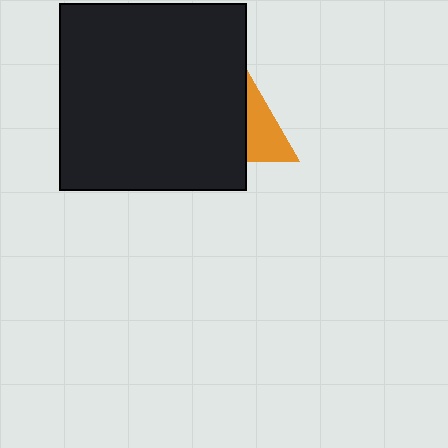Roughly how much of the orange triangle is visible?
A small part of it is visible (roughly 33%).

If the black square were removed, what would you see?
You would see the complete orange triangle.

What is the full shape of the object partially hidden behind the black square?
The partially hidden object is an orange triangle.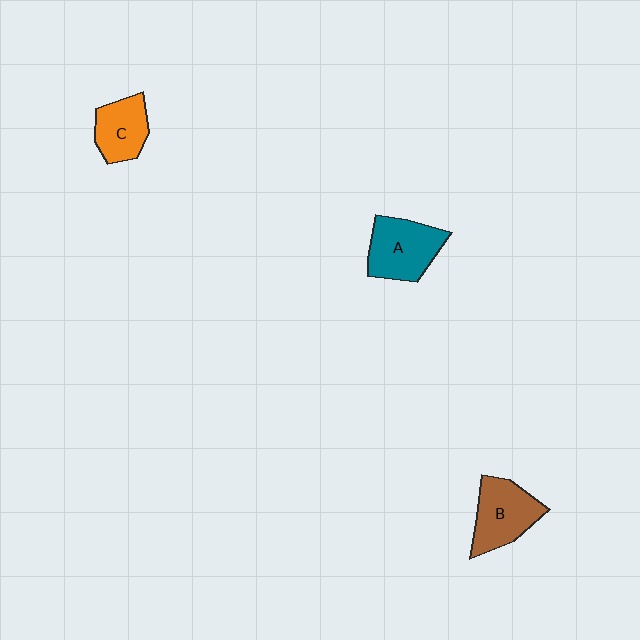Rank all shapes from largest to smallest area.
From largest to smallest: A (teal), B (brown), C (orange).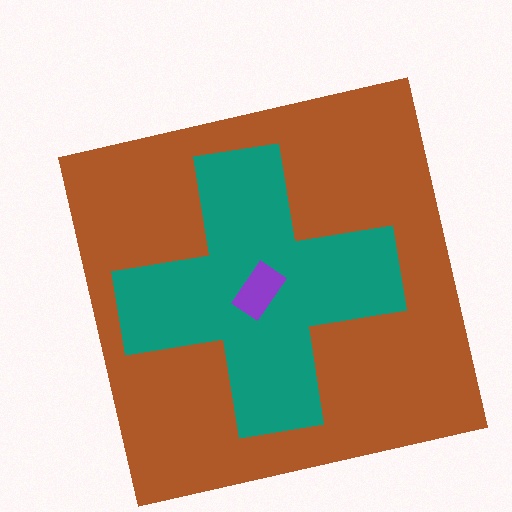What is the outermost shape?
The brown square.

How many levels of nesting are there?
3.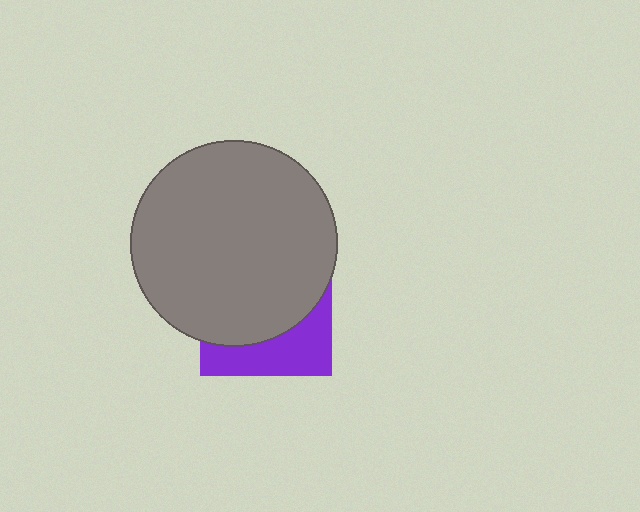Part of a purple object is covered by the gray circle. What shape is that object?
It is a square.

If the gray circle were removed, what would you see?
You would see the complete purple square.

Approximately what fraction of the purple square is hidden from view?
Roughly 67% of the purple square is hidden behind the gray circle.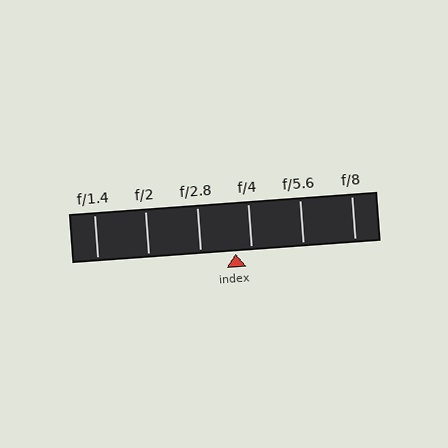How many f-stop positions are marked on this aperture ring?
There are 6 f-stop positions marked.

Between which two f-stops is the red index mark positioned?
The index mark is between f/2.8 and f/4.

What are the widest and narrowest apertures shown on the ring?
The widest aperture shown is f/1.4 and the narrowest is f/8.